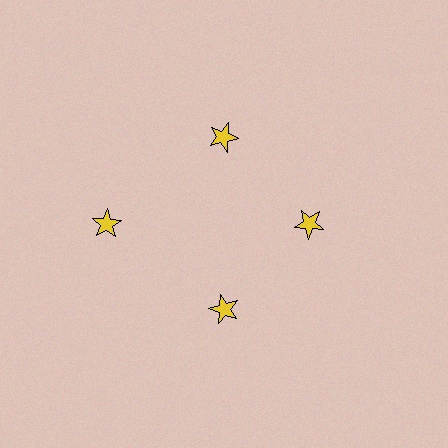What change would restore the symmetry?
The symmetry would be restored by moving it inward, back onto the ring so that all 4 stars sit at equal angles and equal distance from the center.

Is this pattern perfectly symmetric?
No. The 4 yellow stars are arranged in a ring, but one element near the 9 o'clock position is pushed outward from the center, breaking the 4-fold rotational symmetry.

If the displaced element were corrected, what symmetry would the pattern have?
It would have 4-fold rotational symmetry — the pattern would map onto itself every 90 degrees.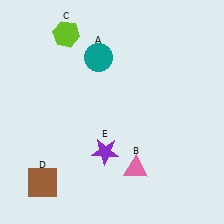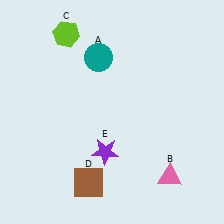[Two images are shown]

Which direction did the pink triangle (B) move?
The pink triangle (B) moved right.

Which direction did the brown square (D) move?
The brown square (D) moved right.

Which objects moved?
The objects that moved are: the pink triangle (B), the brown square (D).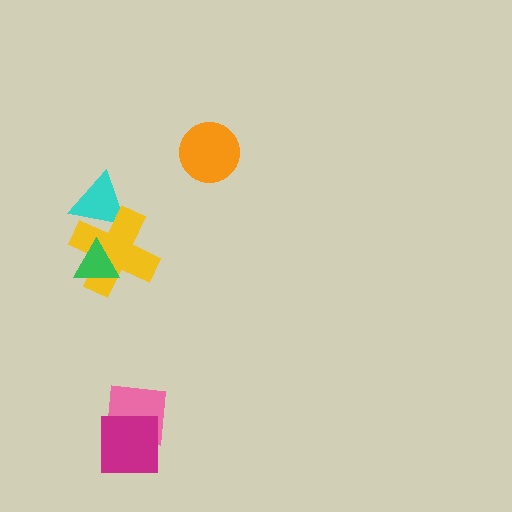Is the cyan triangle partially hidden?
Yes, it is partially covered by another shape.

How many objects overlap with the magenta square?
1 object overlaps with the magenta square.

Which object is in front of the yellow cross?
The green triangle is in front of the yellow cross.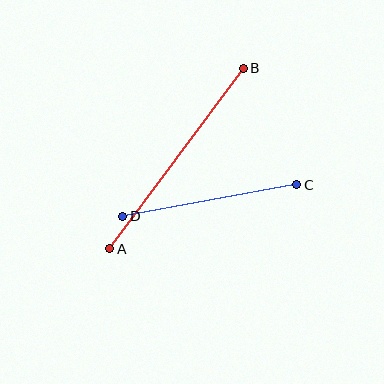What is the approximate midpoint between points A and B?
The midpoint is at approximately (177, 159) pixels.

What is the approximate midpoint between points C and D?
The midpoint is at approximately (210, 201) pixels.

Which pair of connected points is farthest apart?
Points A and B are farthest apart.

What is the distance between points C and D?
The distance is approximately 177 pixels.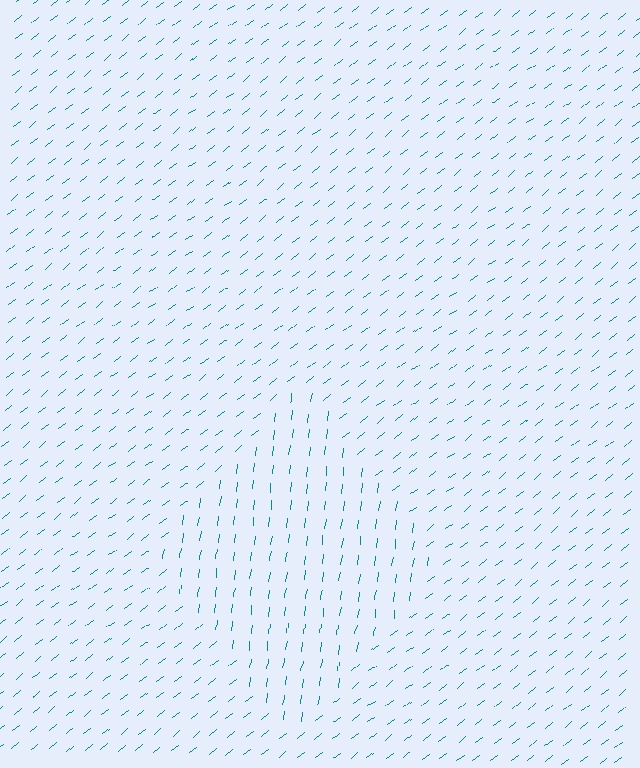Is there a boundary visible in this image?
Yes, there is a texture boundary formed by a change in line orientation.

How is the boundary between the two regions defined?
The boundary is defined purely by a change in line orientation (approximately 45 degrees difference). All lines are the same color and thickness.